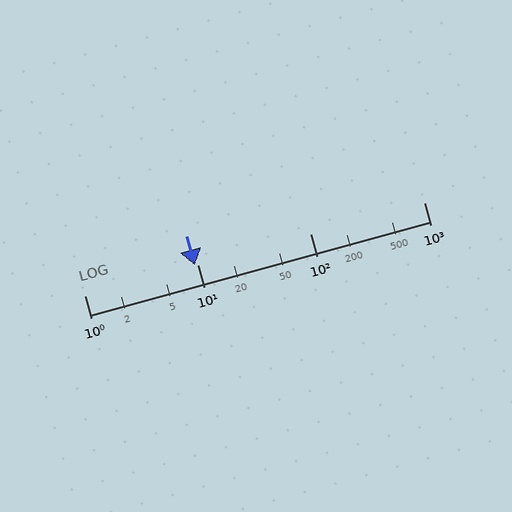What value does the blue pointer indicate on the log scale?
The pointer indicates approximately 9.4.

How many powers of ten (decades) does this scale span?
The scale spans 3 decades, from 1 to 1000.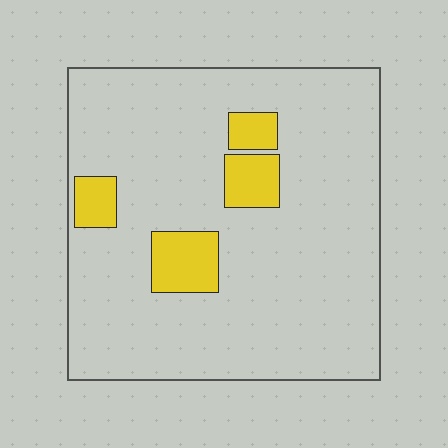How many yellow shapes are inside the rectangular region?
4.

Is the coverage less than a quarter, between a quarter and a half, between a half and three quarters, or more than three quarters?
Less than a quarter.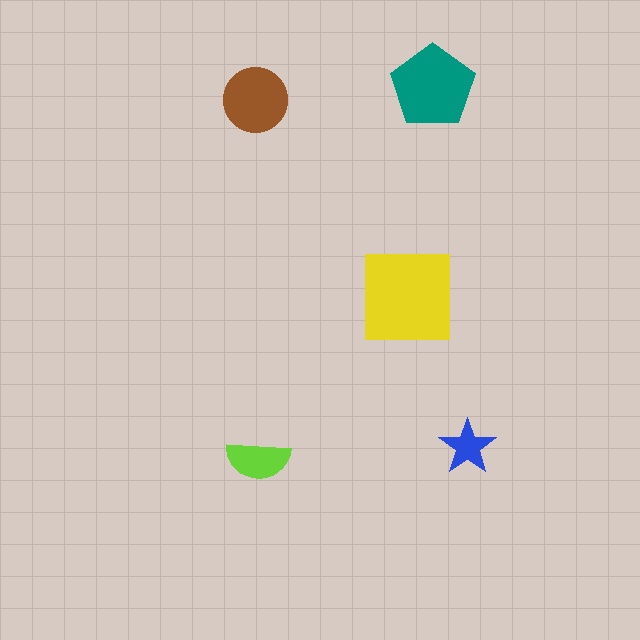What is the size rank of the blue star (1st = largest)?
5th.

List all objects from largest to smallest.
The yellow square, the teal pentagon, the brown circle, the lime semicircle, the blue star.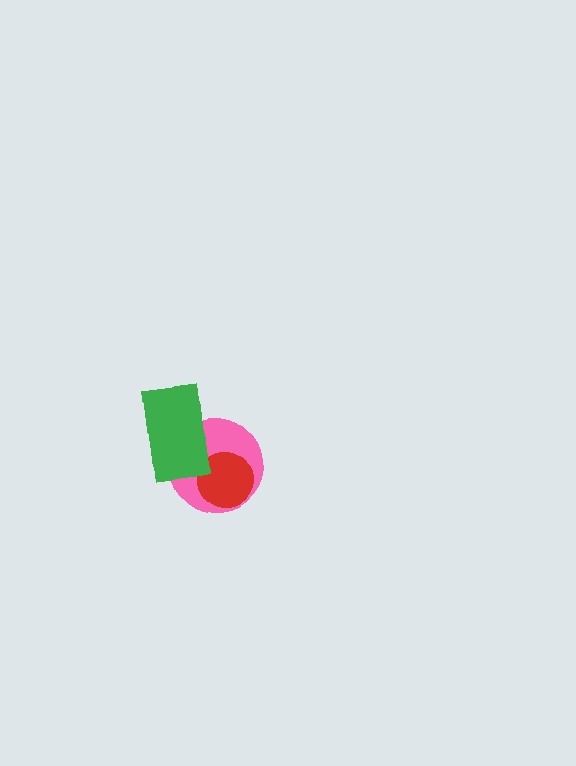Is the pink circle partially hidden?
Yes, it is partially covered by another shape.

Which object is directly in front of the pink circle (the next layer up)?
The red circle is directly in front of the pink circle.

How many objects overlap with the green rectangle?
1 object overlaps with the green rectangle.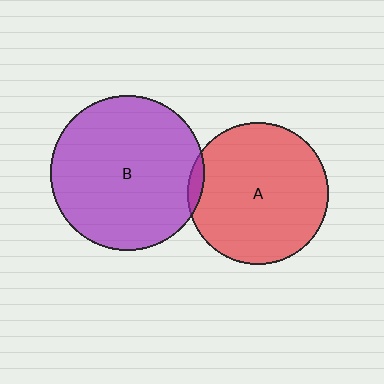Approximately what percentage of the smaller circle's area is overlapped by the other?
Approximately 5%.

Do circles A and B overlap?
Yes.